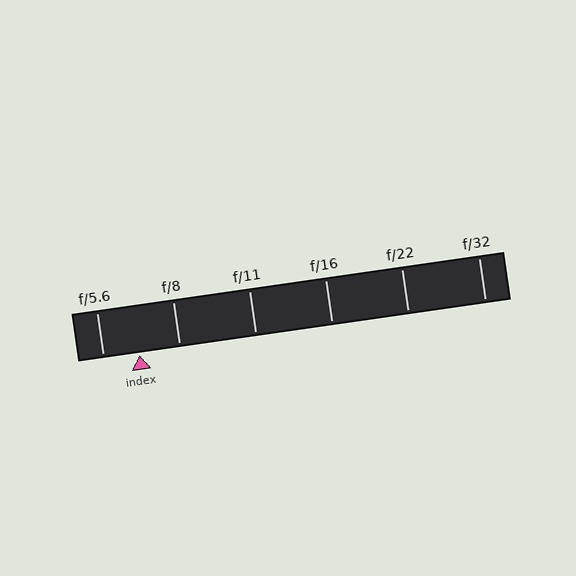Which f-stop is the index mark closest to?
The index mark is closest to f/5.6.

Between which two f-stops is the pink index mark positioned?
The index mark is between f/5.6 and f/8.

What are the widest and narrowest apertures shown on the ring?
The widest aperture shown is f/5.6 and the narrowest is f/32.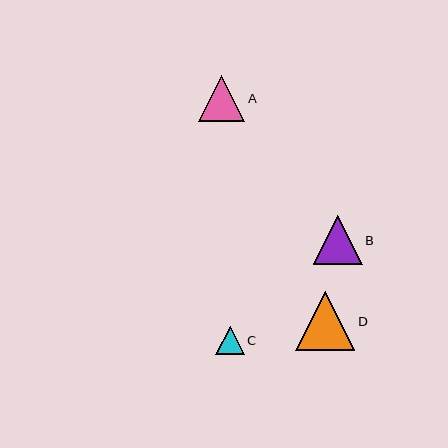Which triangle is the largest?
Triangle D is the largest with a size of approximately 59 pixels.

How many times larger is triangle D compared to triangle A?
Triangle D is approximately 1.3 times the size of triangle A.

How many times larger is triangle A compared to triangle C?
Triangle A is approximately 1.6 times the size of triangle C.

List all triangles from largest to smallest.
From largest to smallest: D, B, A, C.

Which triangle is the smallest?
Triangle C is the smallest with a size of approximately 28 pixels.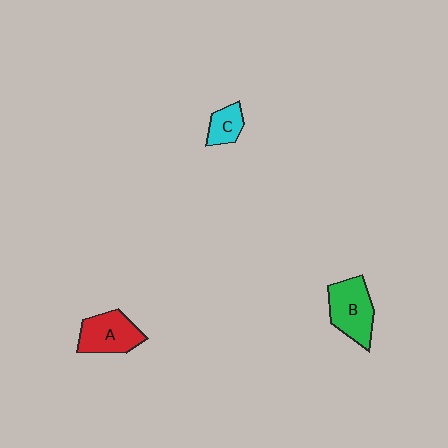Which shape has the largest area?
Shape B (green).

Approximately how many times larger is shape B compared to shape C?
Approximately 2.0 times.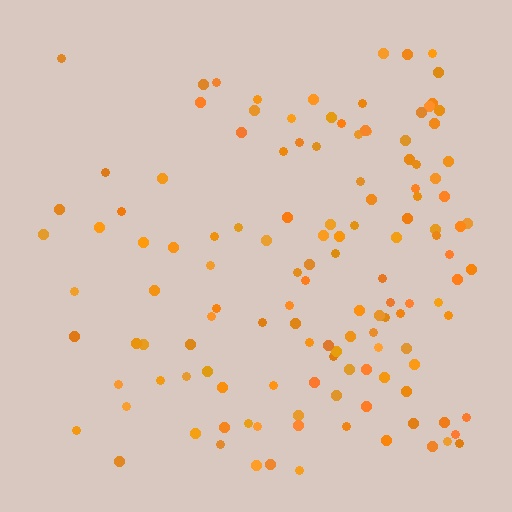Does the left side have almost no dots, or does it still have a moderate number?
Still a moderate number, just noticeably fewer than the right.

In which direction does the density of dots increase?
From left to right, with the right side densest.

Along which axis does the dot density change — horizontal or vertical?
Horizontal.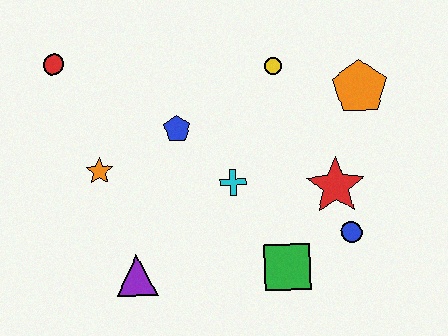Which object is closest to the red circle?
The orange star is closest to the red circle.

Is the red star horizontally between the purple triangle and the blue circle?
Yes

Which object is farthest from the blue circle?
The red circle is farthest from the blue circle.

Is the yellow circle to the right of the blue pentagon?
Yes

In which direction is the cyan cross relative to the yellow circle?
The cyan cross is below the yellow circle.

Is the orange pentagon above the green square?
Yes